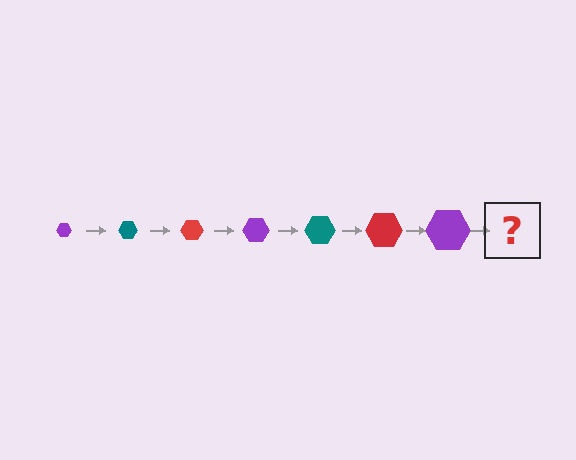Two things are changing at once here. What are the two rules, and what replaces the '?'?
The two rules are that the hexagon grows larger each step and the color cycles through purple, teal, and red. The '?' should be a teal hexagon, larger than the previous one.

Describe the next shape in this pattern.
It should be a teal hexagon, larger than the previous one.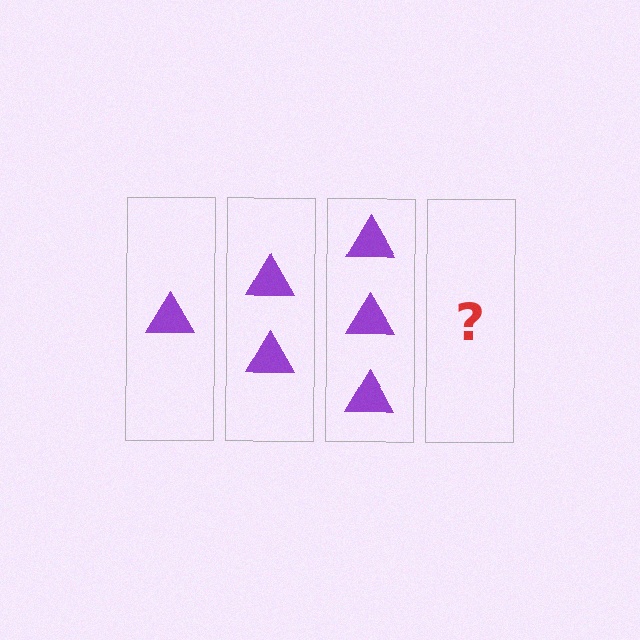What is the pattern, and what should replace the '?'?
The pattern is that each step adds one more triangle. The '?' should be 4 triangles.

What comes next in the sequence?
The next element should be 4 triangles.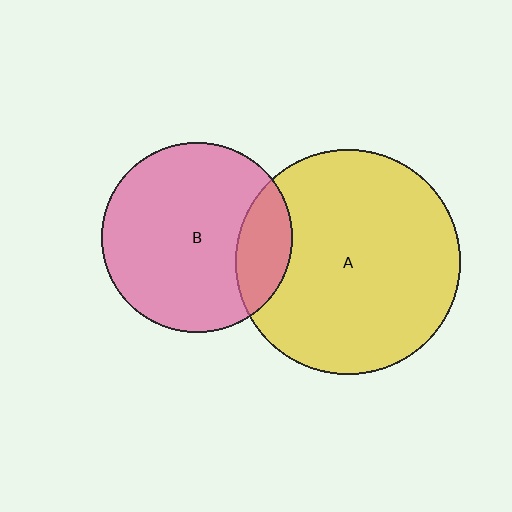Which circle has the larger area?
Circle A (yellow).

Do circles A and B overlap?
Yes.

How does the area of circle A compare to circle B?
Approximately 1.4 times.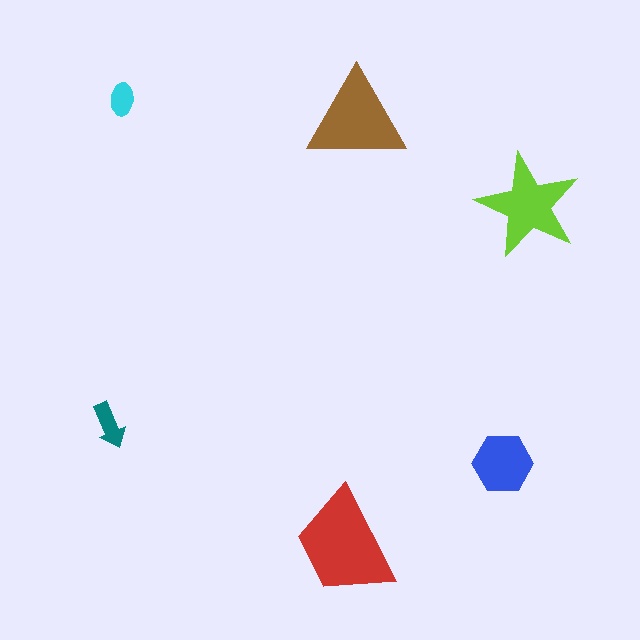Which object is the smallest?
The cyan ellipse.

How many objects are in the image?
There are 6 objects in the image.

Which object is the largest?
The red trapezoid.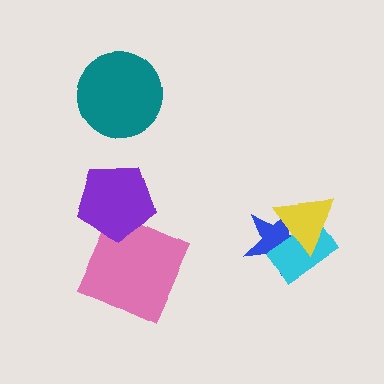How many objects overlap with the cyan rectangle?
2 objects overlap with the cyan rectangle.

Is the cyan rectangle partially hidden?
Yes, it is partially covered by another shape.